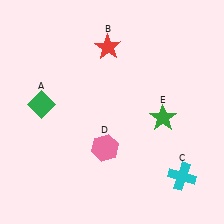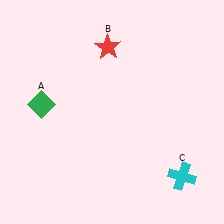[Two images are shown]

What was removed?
The pink hexagon (D), the green star (E) were removed in Image 2.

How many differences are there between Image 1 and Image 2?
There are 2 differences between the two images.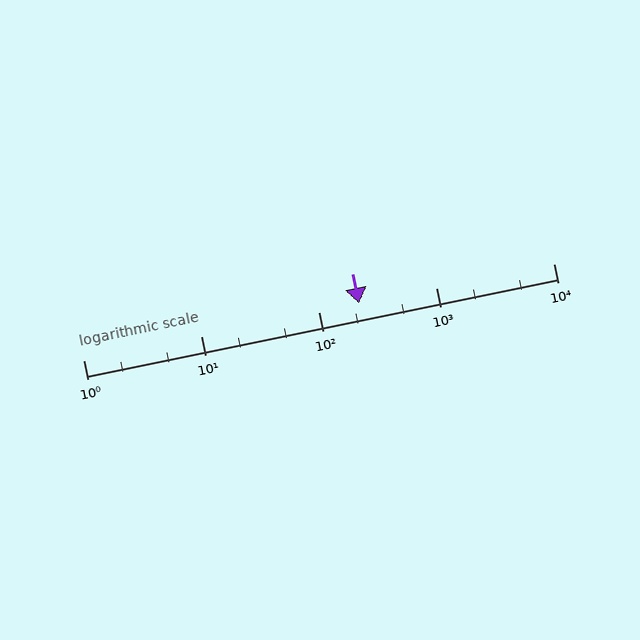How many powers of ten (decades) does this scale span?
The scale spans 4 decades, from 1 to 10000.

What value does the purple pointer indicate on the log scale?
The pointer indicates approximately 220.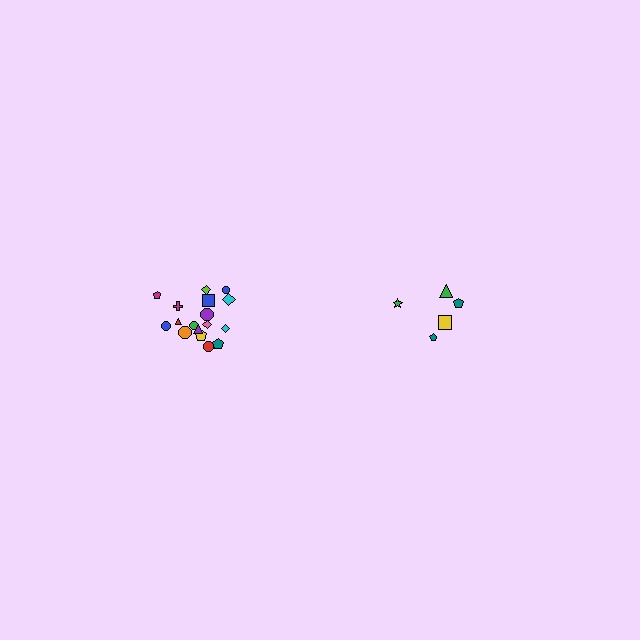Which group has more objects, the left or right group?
The left group.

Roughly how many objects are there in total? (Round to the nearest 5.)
Roughly 25 objects in total.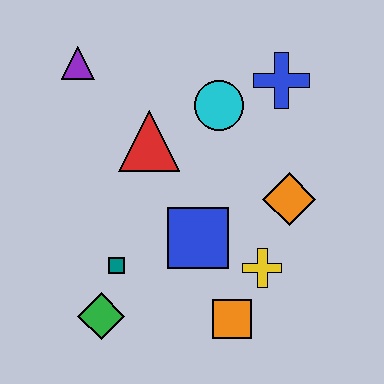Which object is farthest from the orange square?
The purple triangle is farthest from the orange square.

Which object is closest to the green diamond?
The teal square is closest to the green diamond.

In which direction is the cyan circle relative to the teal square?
The cyan circle is above the teal square.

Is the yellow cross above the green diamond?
Yes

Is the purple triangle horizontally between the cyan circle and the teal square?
No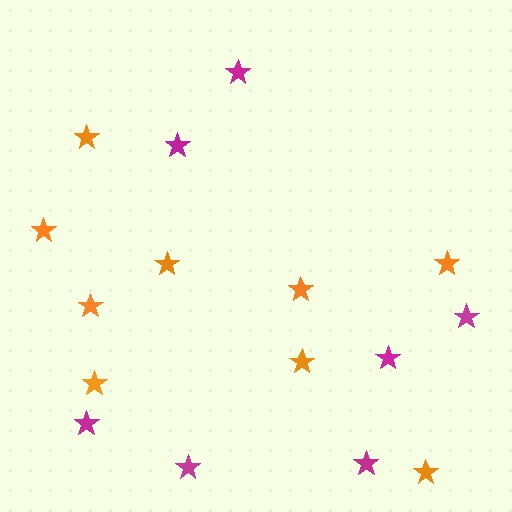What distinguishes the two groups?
There are 2 groups: one group of orange stars (9) and one group of magenta stars (7).